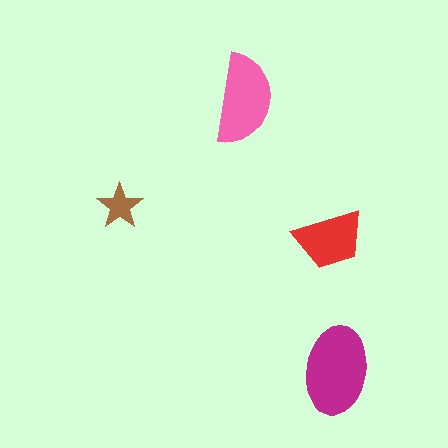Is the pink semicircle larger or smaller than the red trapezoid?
Larger.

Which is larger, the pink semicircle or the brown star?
The pink semicircle.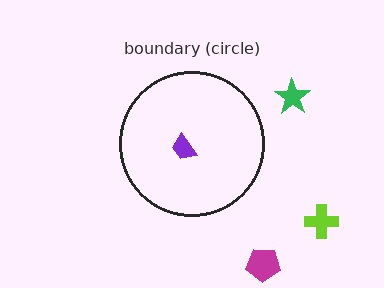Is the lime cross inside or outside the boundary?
Outside.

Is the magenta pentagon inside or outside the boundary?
Outside.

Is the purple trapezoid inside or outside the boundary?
Inside.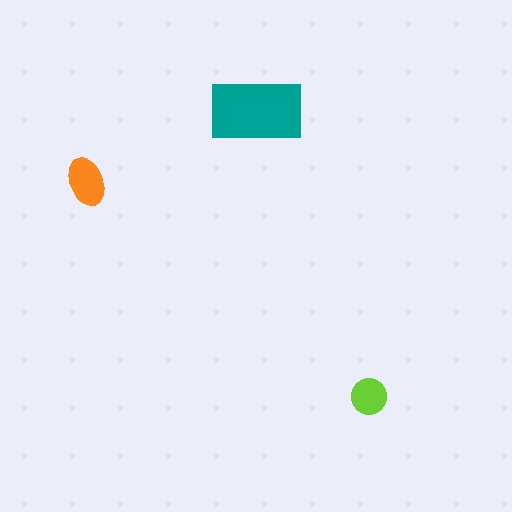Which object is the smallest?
The lime circle.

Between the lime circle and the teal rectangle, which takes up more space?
The teal rectangle.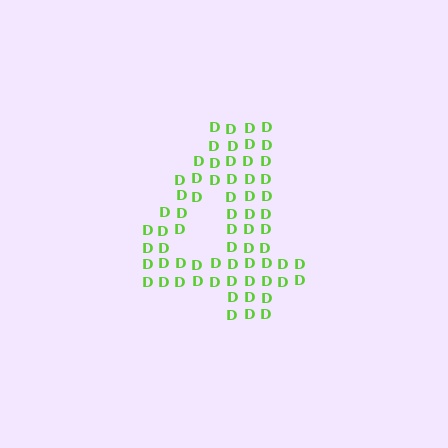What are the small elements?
The small elements are letter D's.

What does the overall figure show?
The overall figure shows the digit 4.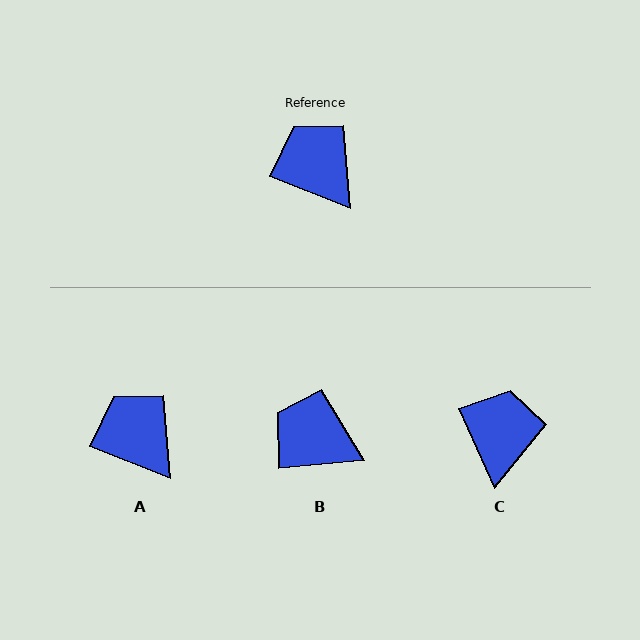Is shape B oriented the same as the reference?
No, it is off by about 27 degrees.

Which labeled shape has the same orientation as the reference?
A.